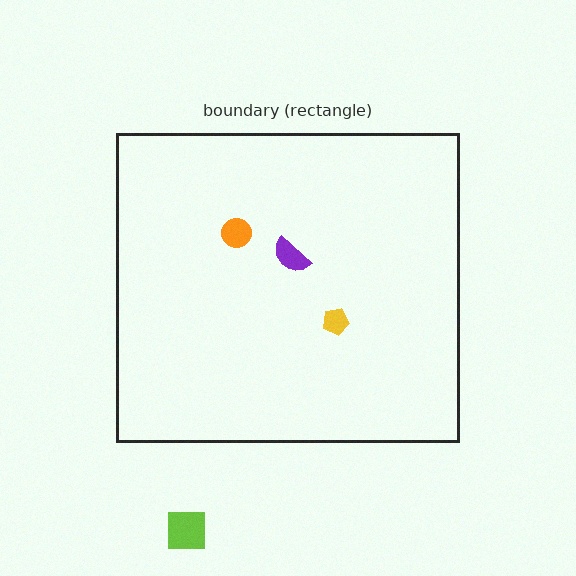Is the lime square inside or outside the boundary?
Outside.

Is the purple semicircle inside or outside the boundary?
Inside.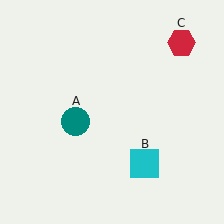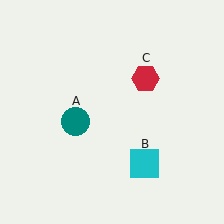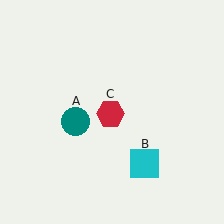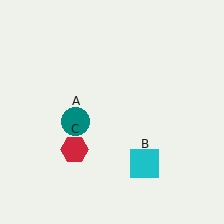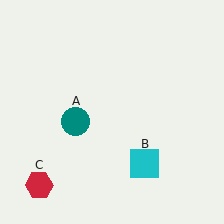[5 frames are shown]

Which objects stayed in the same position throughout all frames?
Teal circle (object A) and cyan square (object B) remained stationary.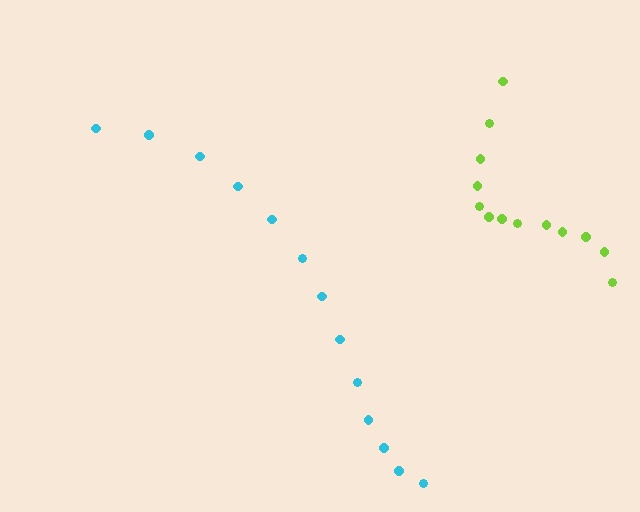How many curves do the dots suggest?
There are 2 distinct paths.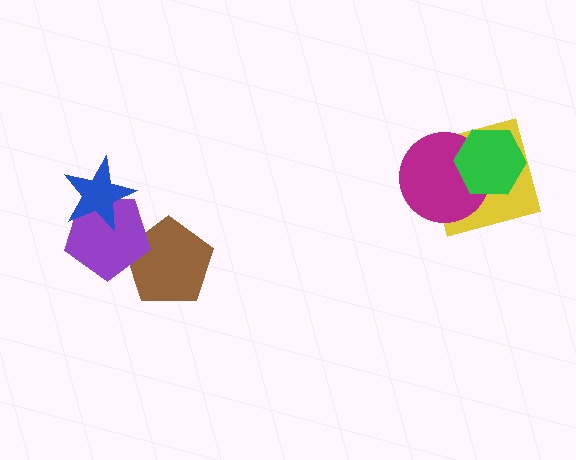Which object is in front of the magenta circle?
The green hexagon is in front of the magenta circle.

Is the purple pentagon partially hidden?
Yes, it is partially covered by another shape.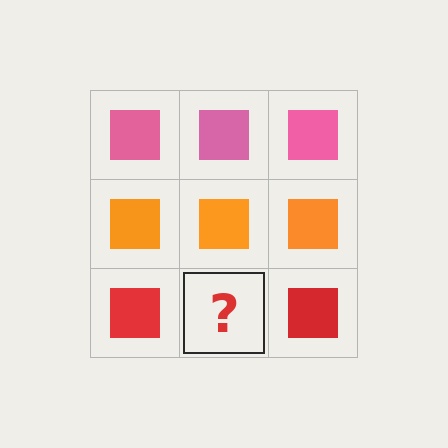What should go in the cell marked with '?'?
The missing cell should contain a red square.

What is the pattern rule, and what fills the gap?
The rule is that each row has a consistent color. The gap should be filled with a red square.